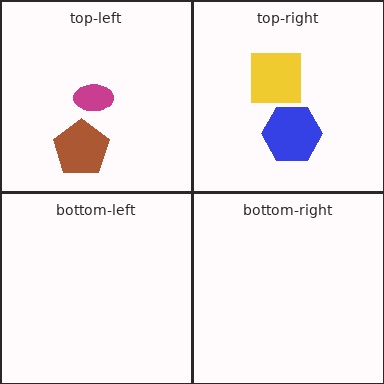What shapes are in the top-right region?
The blue hexagon, the yellow square.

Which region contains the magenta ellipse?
The top-left region.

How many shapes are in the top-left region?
2.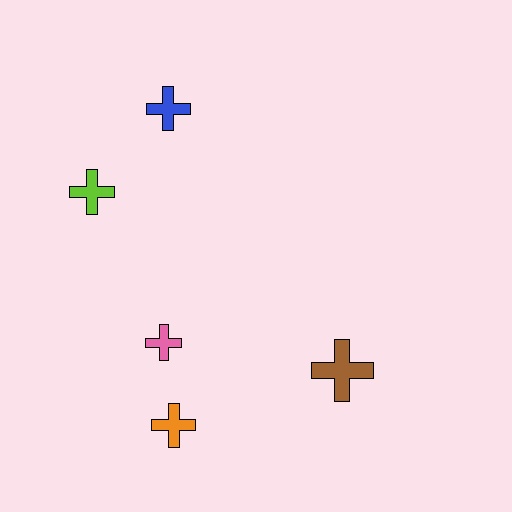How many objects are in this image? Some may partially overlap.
There are 5 objects.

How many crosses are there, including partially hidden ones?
There are 5 crosses.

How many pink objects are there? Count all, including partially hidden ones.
There is 1 pink object.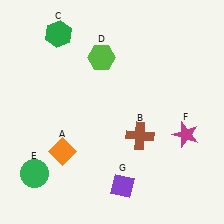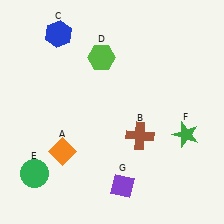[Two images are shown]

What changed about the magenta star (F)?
In Image 1, F is magenta. In Image 2, it changed to green.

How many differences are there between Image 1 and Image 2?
There are 2 differences between the two images.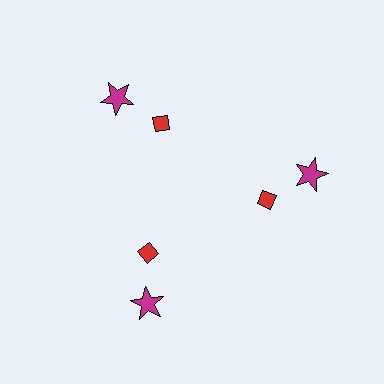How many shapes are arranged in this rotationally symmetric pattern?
There are 6 shapes, arranged in 3 groups of 2.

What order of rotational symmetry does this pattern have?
This pattern has 3-fold rotational symmetry.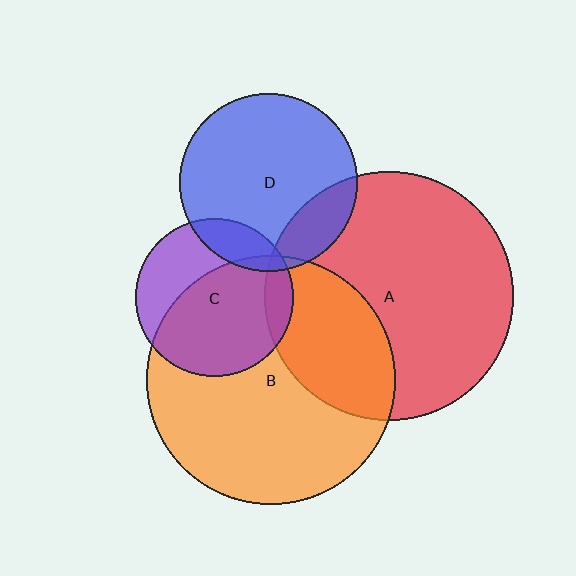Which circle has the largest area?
Circle B (orange).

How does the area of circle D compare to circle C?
Approximately 1.3 times.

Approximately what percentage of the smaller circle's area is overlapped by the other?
Approximately 15%.